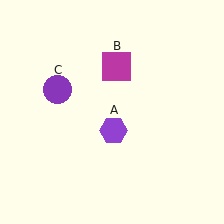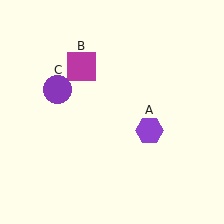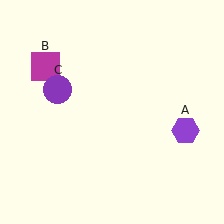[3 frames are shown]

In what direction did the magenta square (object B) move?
The magenta square (object B) moved left.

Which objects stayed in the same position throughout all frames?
Purple circle (object C) remained stationary.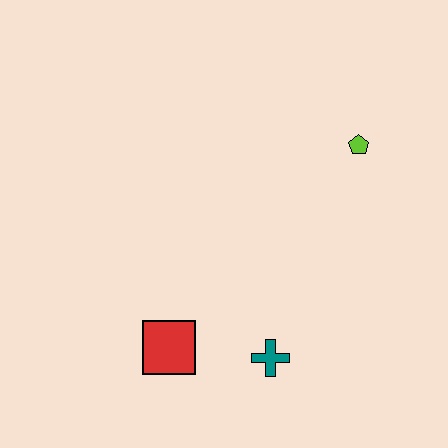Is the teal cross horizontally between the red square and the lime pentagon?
Yes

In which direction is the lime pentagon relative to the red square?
The lime pentagon is above the red square.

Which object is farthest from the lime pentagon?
The red square is farthest from the lime pentagon.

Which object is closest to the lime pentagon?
The teal cross is closest to the lime pentagon.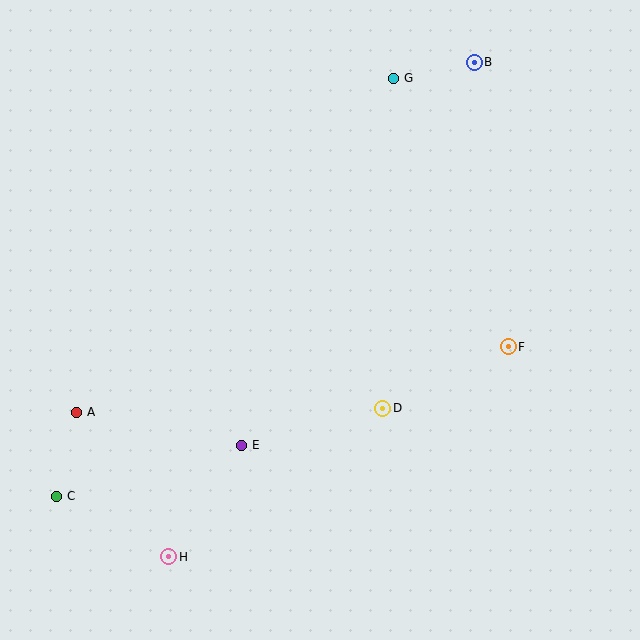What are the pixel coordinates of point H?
Point H is at (169, 557).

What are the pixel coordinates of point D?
Point D is at (383, 408).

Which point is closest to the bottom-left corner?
Point C is closest to the bottom-left corner.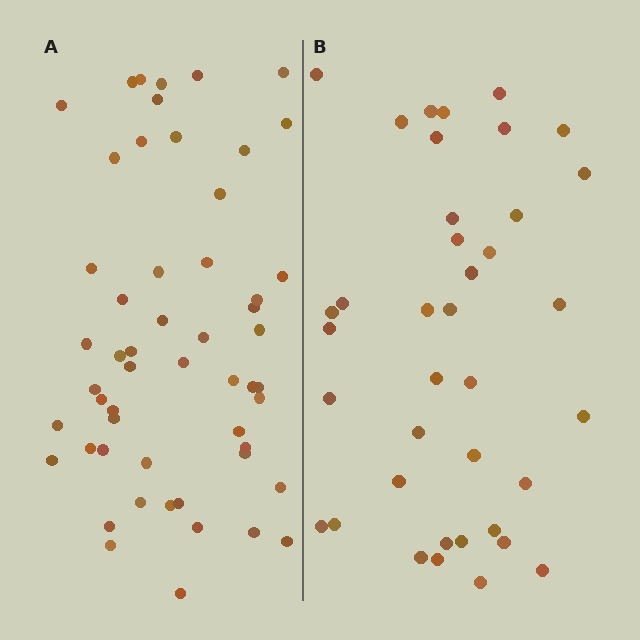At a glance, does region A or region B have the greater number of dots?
Region A (the left region) has more dots.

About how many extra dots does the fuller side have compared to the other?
Region A has approximately 15 more dots than region B.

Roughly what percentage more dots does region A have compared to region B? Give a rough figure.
About 40% more.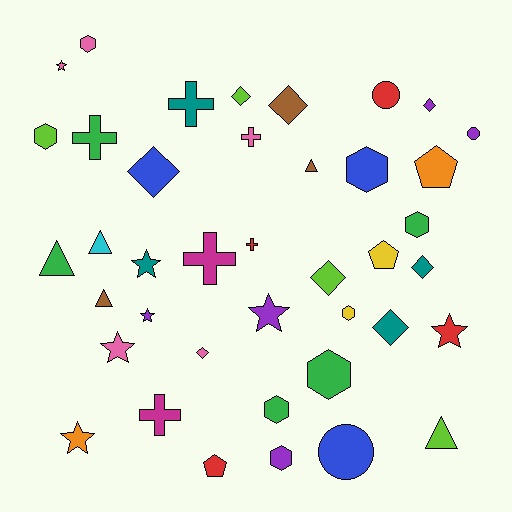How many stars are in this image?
There are 7 stars.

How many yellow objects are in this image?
There are 2 yellow objects.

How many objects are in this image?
There are 40 objects.